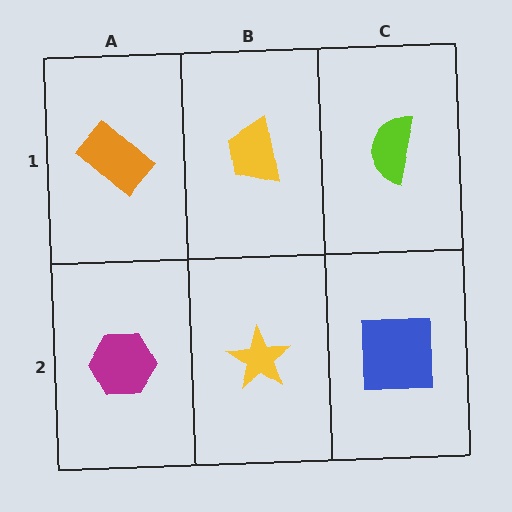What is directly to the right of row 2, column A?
A yellow star.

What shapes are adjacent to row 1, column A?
A magenta hexagon (row 2, column A), a yellow trapezoid (row 1, column B).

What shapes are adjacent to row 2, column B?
A yellow trapezoid (row 1, column B), a magenta hexagon (row 2, column A), a blue square (row 2, column C).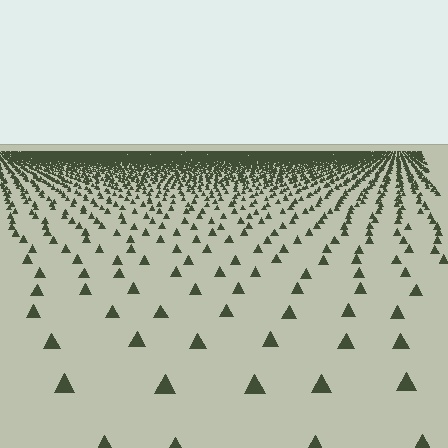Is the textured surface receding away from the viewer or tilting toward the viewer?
The surface is receding away from the viewer. Texture elements get smaller and denser toward the top.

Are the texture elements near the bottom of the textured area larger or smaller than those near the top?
Larger. Near the bottom, elements are closer to the viewer and appear at a bigger on-screen size.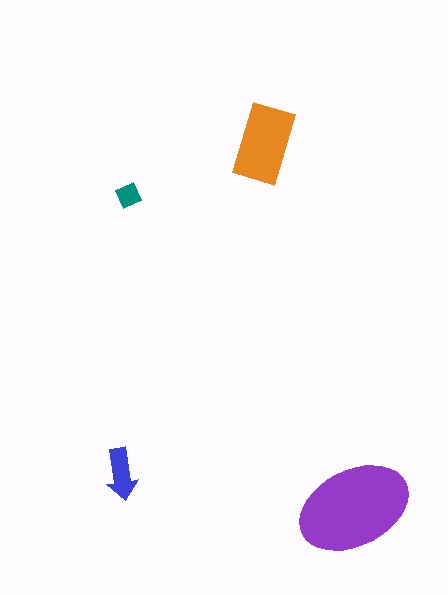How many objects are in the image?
There are 4 objects in the image.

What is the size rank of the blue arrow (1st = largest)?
3rd.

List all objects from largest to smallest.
The purple ellipse, the orange rectangle, the blue arrow, the teal diamond.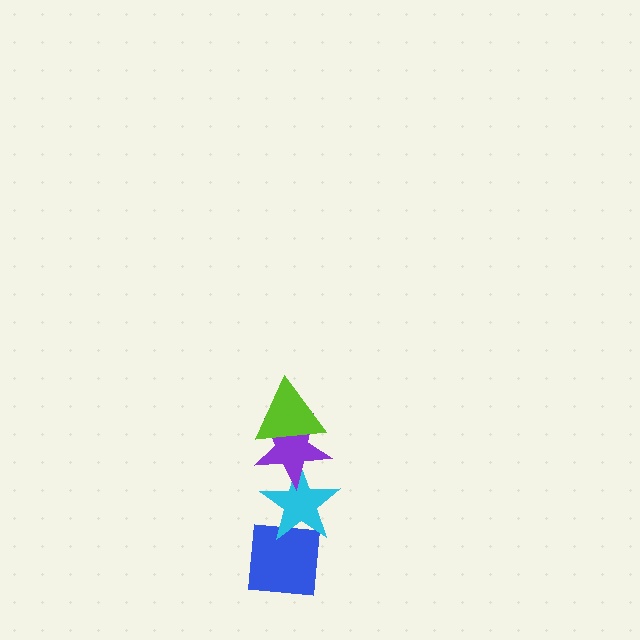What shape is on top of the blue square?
The cyan star is on top of the blue square.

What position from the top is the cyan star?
The cyan star is 3rd from the top.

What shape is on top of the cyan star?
The purple star is on top of the cyan star.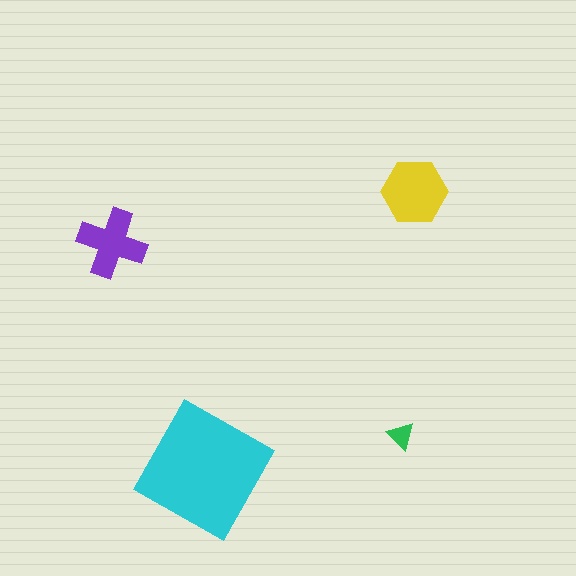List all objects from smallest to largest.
The green triangle, the purple cross, the yellow hexagon, the cyan square.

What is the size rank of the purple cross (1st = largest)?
3rd.